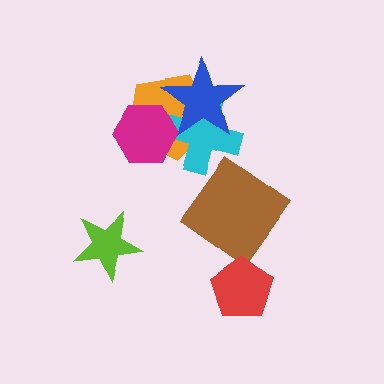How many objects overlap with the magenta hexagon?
3 objects overlap with the magenta hexagon.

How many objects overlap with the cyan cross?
3 objects overlap with the cyan cross.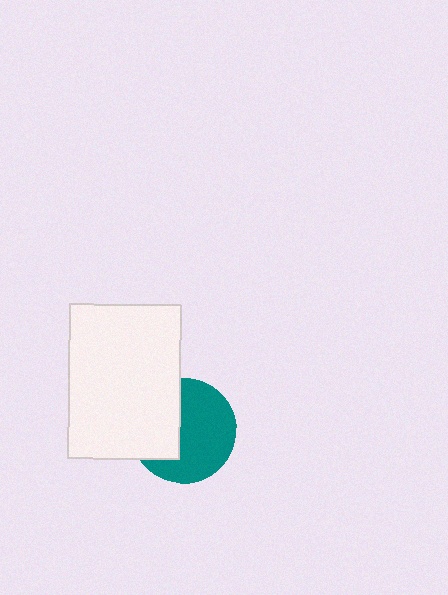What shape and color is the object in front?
The object in front is a white rectangle.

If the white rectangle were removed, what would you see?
You would see the complete teal circle.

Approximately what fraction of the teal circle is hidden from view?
Roughly 39% of the teal circle is hidden behind the white rectangle.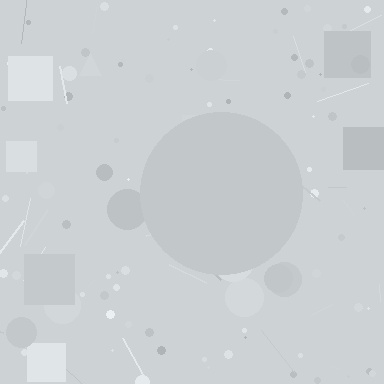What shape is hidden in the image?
A circle is hidden in the image.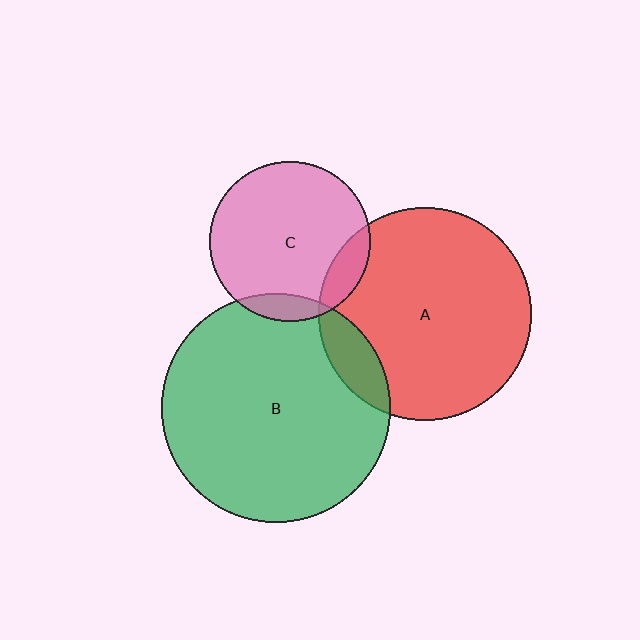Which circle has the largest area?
Circle B (green).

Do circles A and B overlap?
Yes.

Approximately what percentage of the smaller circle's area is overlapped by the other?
Approximately 10%.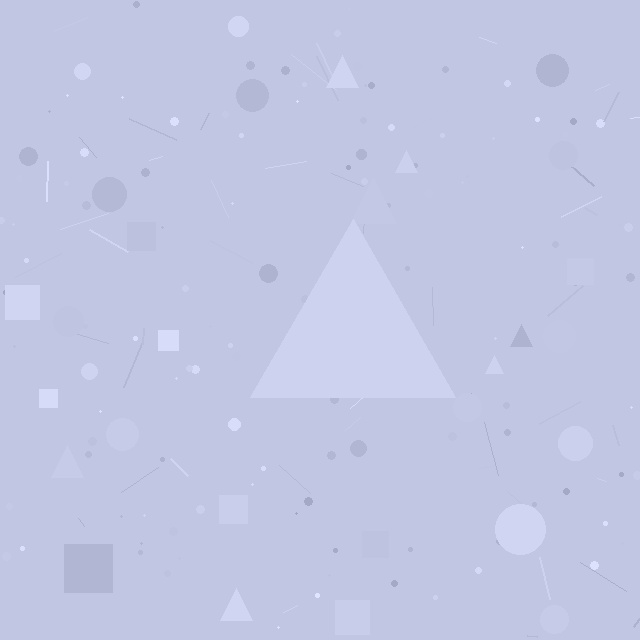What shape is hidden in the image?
A triangle is hidden in the image.